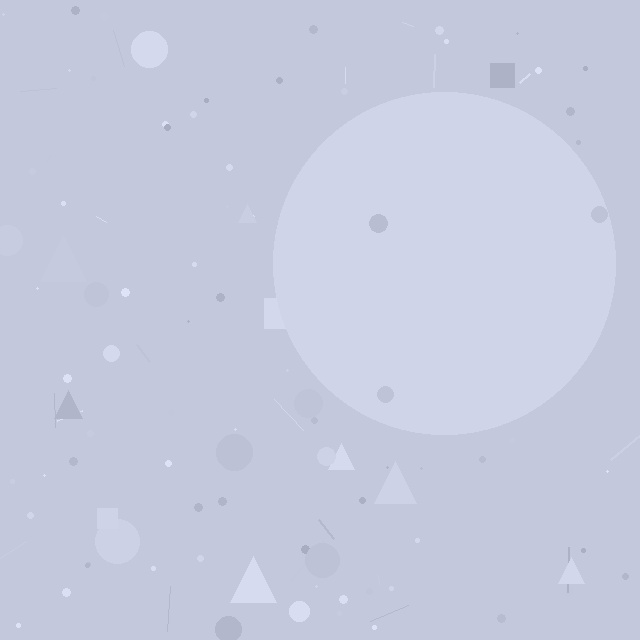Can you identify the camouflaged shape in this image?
The camouflaged shape is a circle.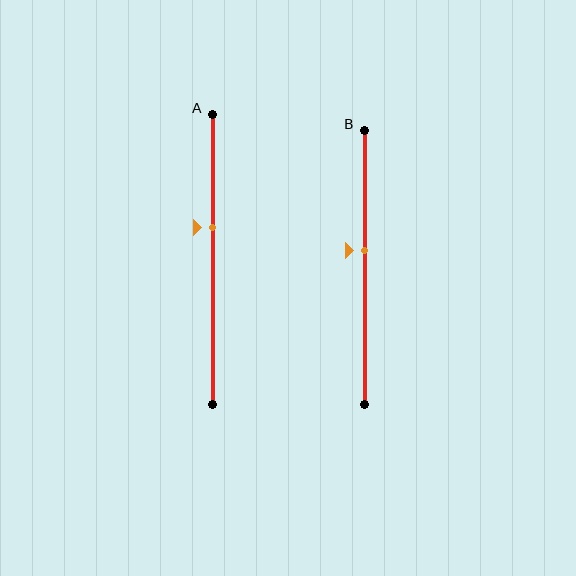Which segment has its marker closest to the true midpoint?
Segment B has its marker closest to the true midpoint.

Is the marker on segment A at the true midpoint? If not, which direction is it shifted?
No, the marker on segment A is shifted upward by about 11% of the segment length.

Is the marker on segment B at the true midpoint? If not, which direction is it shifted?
No, the marker on segment B is shifted upward by about 6% of the segment length.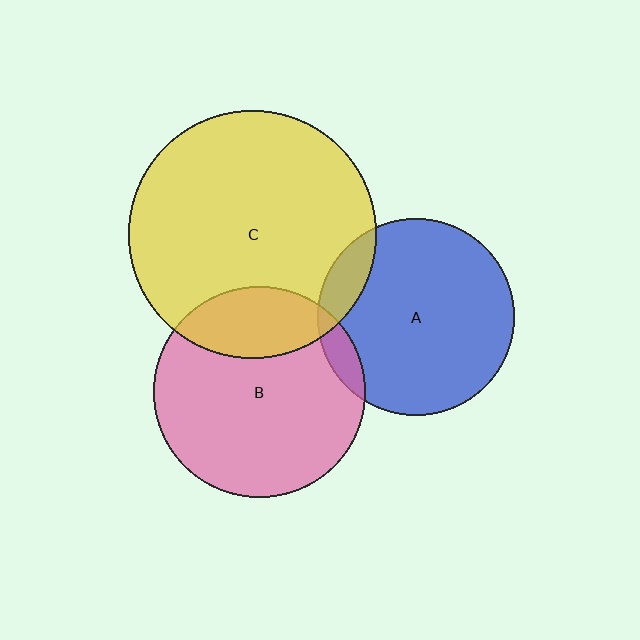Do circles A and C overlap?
Yes.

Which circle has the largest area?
Circle C (yellow).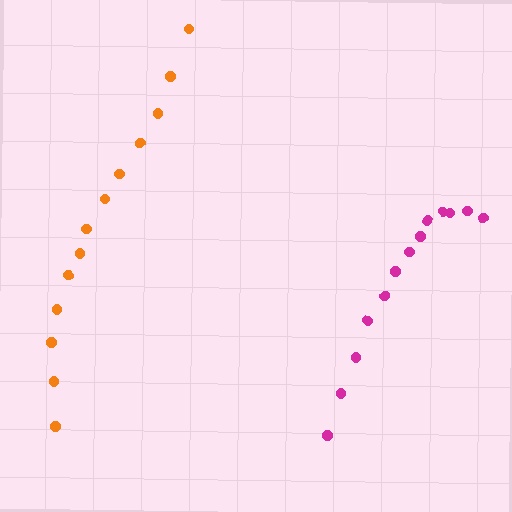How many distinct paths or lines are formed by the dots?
There are 2 distinct paths.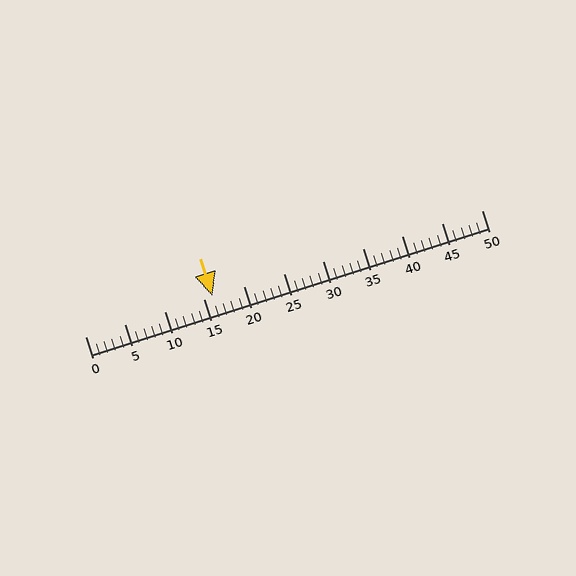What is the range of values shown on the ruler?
The ruler shows values from 0 to 50.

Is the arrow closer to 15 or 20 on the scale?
The arrow is closer to 15.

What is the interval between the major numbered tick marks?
The major tick marks are spaced 5 units apart.